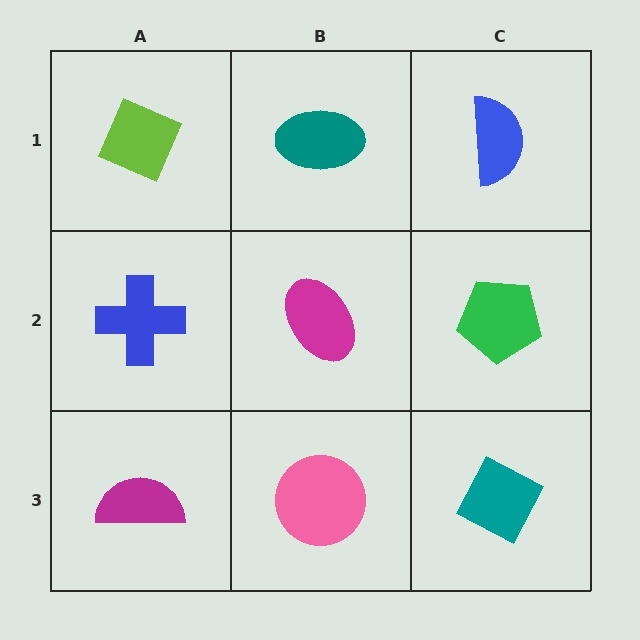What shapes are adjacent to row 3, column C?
A green pentagon (row 2, column C), a pink circle (row 3, column B).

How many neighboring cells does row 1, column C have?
2.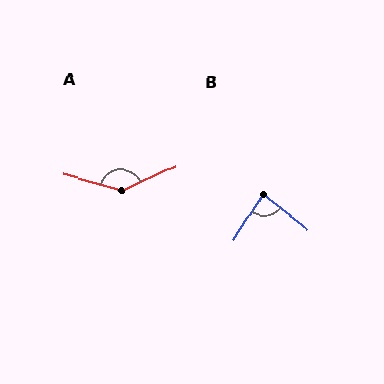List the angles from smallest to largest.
B (84°), A (139°).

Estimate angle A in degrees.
Approximately 139 degrees.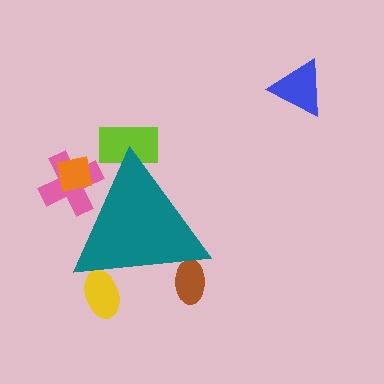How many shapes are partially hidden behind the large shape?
5 shapes are partially hidden.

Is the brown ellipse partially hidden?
Yes, the brown ellipse is partially hidden behind the teal triangle.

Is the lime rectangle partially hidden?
Yes, the lime rectangle is partially hidden behind the teal triangle.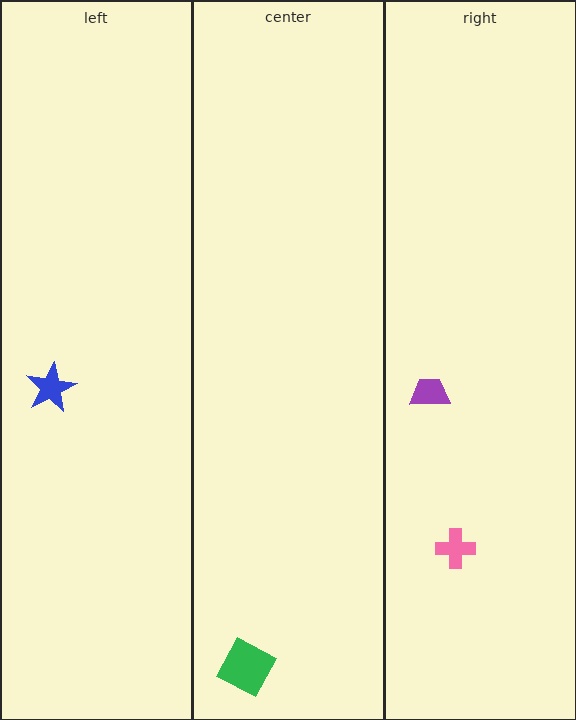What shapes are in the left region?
The blue star.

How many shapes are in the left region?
1.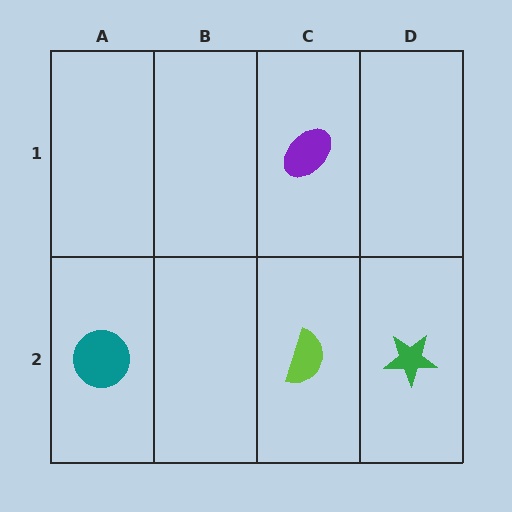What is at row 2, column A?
A teal circle.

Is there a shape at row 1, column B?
No, that cell is empty.